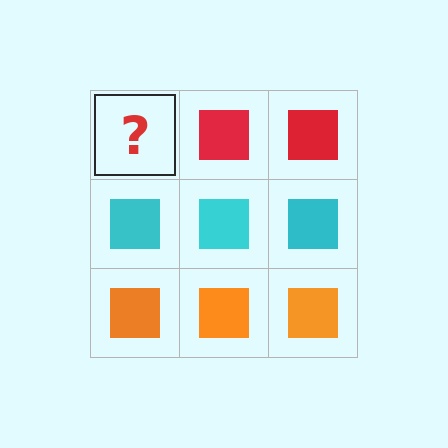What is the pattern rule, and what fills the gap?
The rule is that each row has a consistent color. The gap should be filled with a red square.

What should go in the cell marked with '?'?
The missing cell should contain a red square.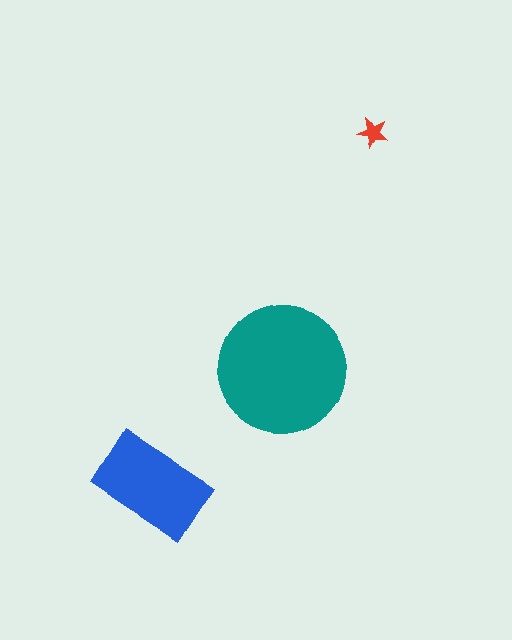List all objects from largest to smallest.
The teal circle, the blue rectangle, the red star.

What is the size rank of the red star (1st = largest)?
3rd.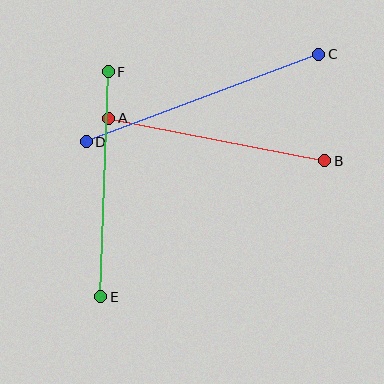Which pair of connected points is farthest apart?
Points C and D are farthest apart.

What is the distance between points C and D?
The distance is approximately 248 pixels.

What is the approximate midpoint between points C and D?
The midpoint is at approximately (202, 98) pixels.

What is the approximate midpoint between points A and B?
The midpoint is at approximately (217, 139) pixels.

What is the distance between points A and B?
The distance is approximately 220 pixels.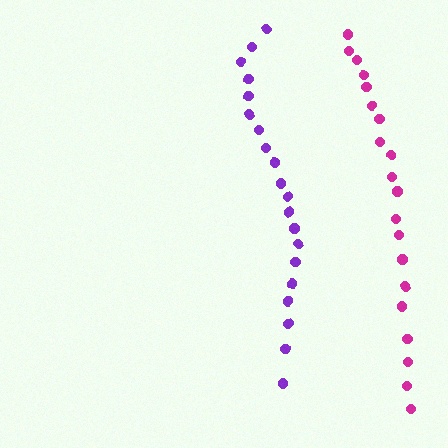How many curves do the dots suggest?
There are 2 distinct paths.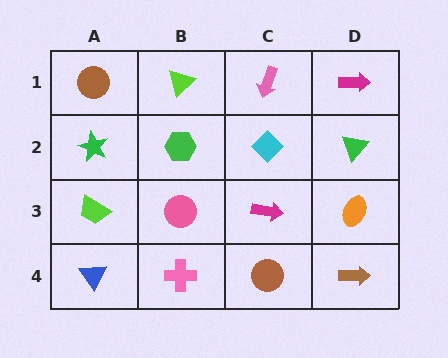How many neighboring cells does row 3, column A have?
3.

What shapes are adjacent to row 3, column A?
A green star (row 2, column A), a blue triangle (row 4, column A), a pink circle (row 3, column B).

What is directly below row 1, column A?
A green star.